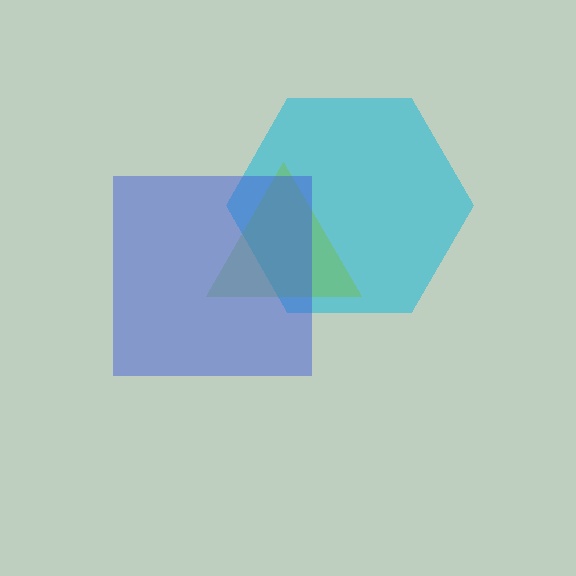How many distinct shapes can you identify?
There are 3 distinct shapes: a cyan hexagon, a lime triangle, a blue square.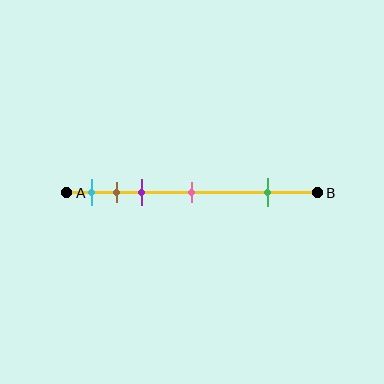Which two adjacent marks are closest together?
The brown and purple marks are the closest adjacent pair.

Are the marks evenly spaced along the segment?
No, the marks are not evenly spaced.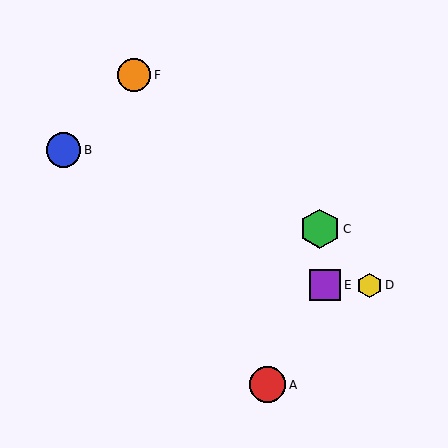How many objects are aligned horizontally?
2 objects (D, E) are aligned horizontally.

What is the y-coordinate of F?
Object F is at y≈75.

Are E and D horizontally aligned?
Yes, both are at y≈285.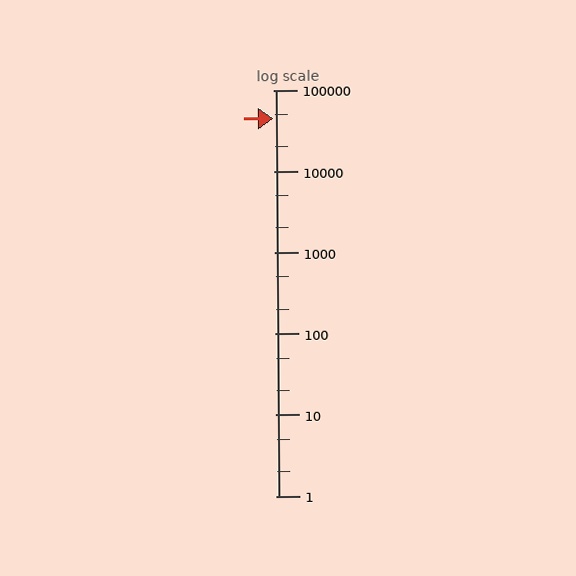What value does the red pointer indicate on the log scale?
The pointer indicates approximately 45000.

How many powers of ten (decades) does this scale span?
The scale spans 5 decades, from 1 to 100000.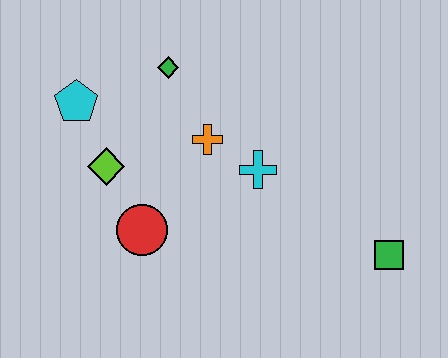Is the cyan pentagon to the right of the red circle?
No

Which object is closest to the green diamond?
The orange cross is closest to the green diamond.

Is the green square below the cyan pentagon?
Yes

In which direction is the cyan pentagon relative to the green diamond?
The cyan pentagon is to the left of the green diamond.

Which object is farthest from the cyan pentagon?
The green square is farthest from the cyan pentagon.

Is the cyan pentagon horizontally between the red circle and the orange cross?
No